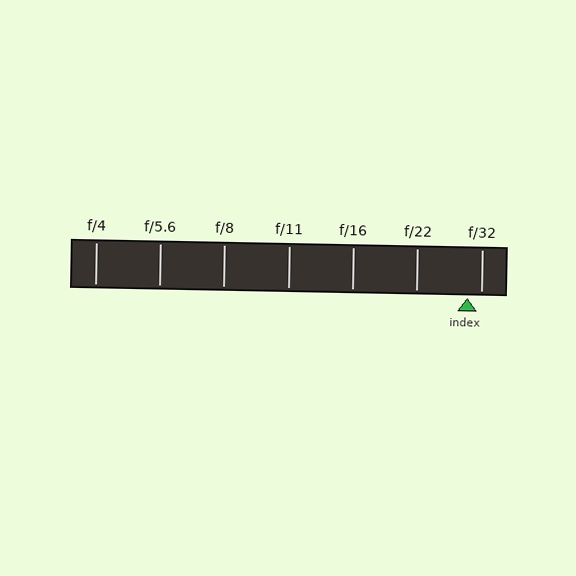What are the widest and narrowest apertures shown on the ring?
The widest aperture shown is f/4 and the narrowest is f/32.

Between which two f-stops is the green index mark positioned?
The index mark is between f/22 and f/32.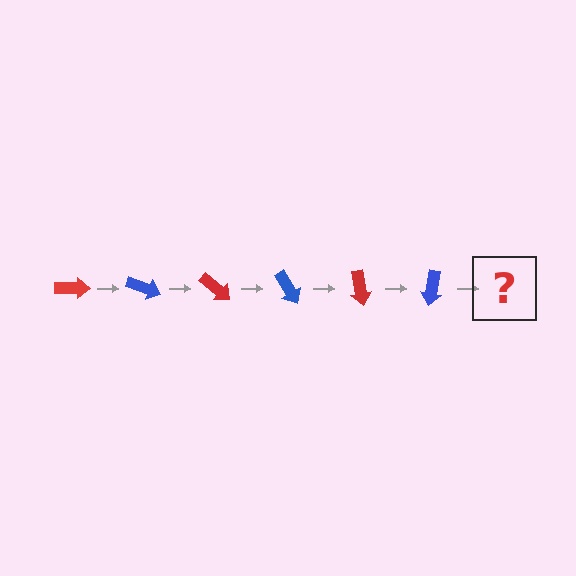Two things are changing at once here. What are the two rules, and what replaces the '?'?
The two rules are that it rotates 20 degrees each step and the color cycles through red and blue. The '?' should be a red arrow, rotated 120 degrees from the start.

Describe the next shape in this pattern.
It should be a red arrow, rotated 120 degrees from the start.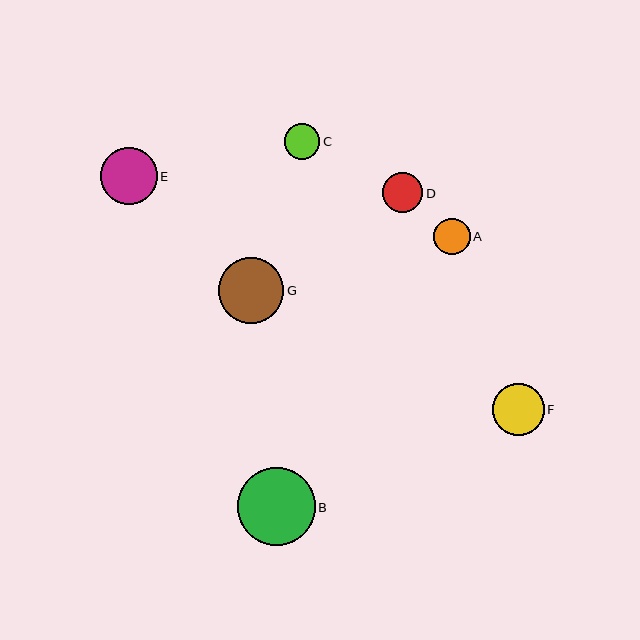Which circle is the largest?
Circle B is the largest with a size of approximately 78 pixels.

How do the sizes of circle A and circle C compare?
Circle A and circle C are approximately the same size.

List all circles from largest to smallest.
From largest to smallest: B, G, E, F, D, A, C.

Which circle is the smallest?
Circle C is the smallest with a size of approximately 35 pixels.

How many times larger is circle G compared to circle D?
Circle G is approximately 1.6 times the size of circle D.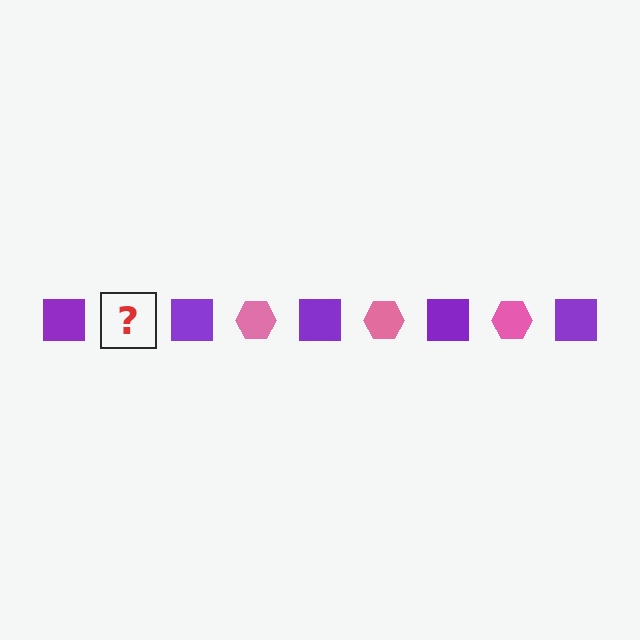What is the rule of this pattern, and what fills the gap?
The rule is that the pattern alternates between purple square and pink hexagon. The gap should be filled with a pink hexagon.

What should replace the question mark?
The question mark should be replaced with a pink hexagon.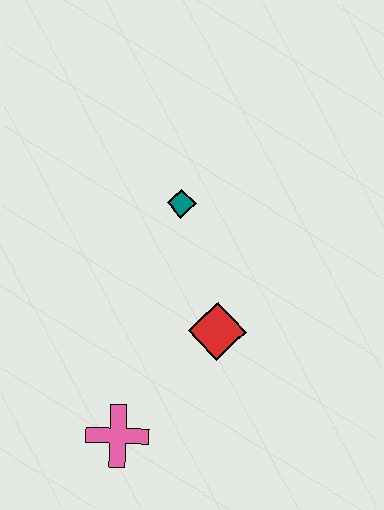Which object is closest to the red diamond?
The teal diamond is closest to the red diamond.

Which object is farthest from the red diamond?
The pink cross is farthest from the red diamond.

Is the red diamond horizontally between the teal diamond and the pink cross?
No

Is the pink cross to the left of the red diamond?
Yes